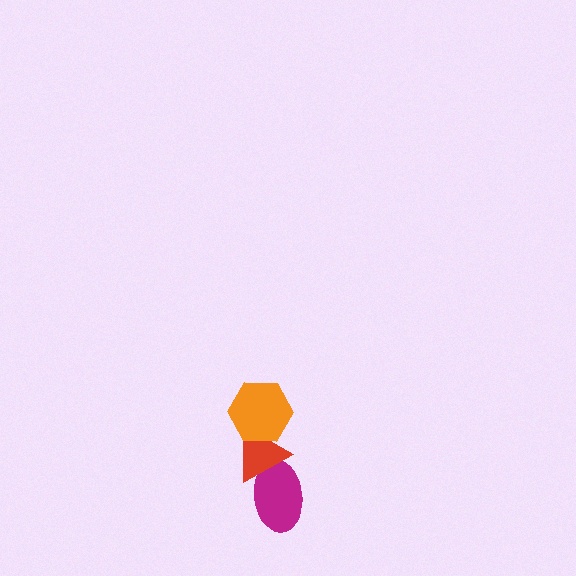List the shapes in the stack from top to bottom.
From top to bottom: the orange hexagon, the red triangle, the magenta ellipse.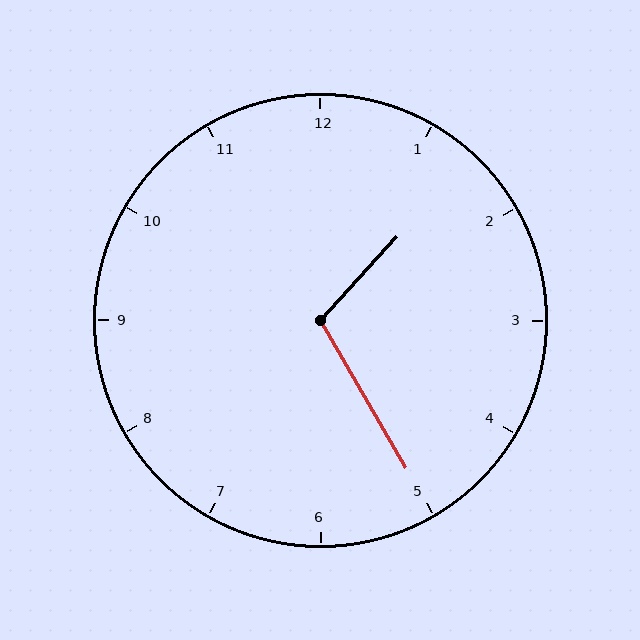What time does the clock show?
1:25.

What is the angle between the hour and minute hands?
Approximately 108 degrees.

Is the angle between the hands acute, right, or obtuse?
It is obtuse.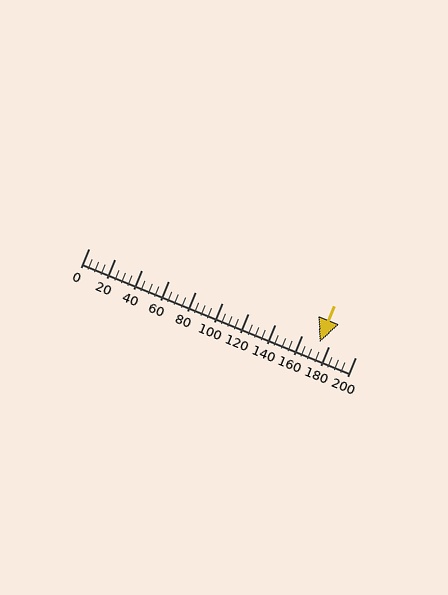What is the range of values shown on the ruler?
The ruler shows values from 0 to 200.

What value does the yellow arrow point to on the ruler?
The yellow arrow points to approximately 173.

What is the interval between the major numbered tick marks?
The major tick marks are spaced 20 units apart.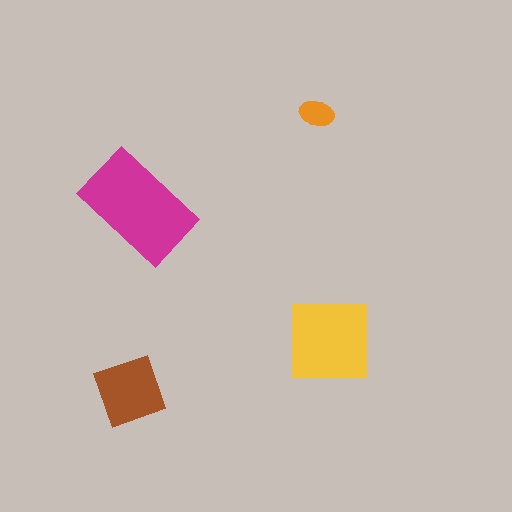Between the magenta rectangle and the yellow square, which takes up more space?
The magenta rectangle.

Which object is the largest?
The magenta rectangle.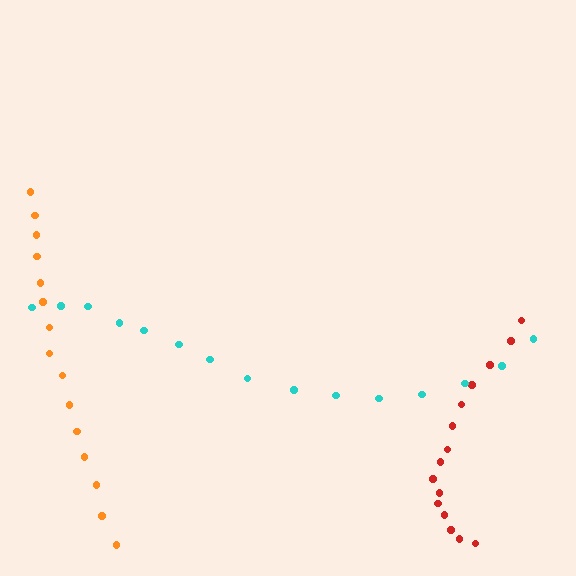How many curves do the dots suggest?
There are 3 distinct paths.